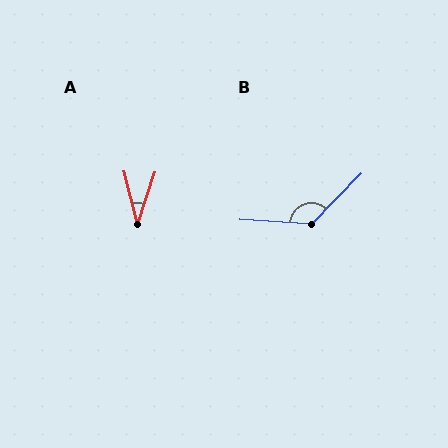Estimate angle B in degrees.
Approximately 131 degrees.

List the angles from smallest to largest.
A (32°), B (131°).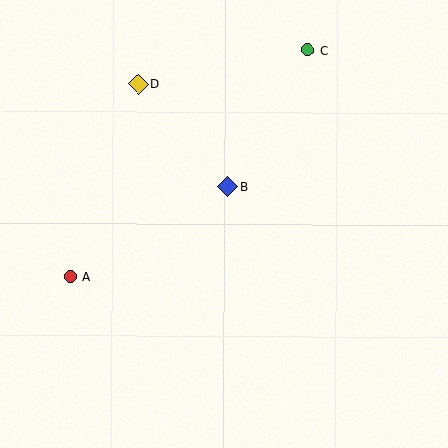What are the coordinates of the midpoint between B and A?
The midpoint between B and A is at (149, 232).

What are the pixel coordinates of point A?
Point A is at (70, 277).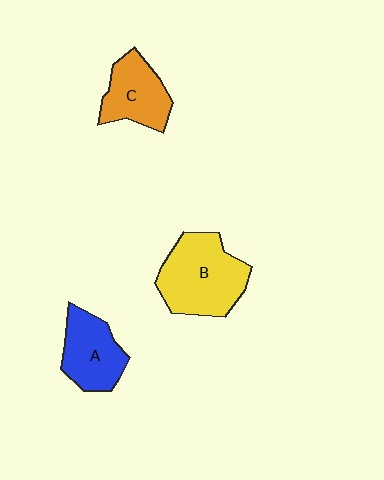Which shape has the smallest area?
Shape C (orange).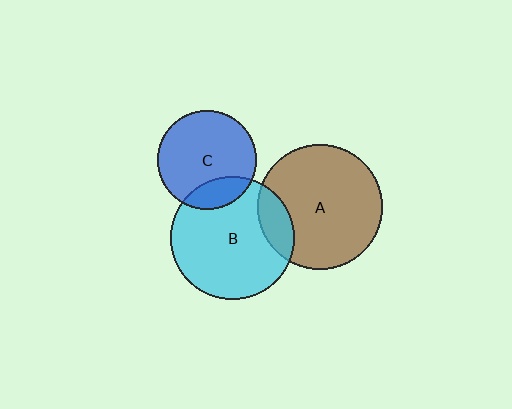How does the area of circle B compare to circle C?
Approximately 1.6 times.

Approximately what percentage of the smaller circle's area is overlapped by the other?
Approximately 15%.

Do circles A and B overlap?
Yes.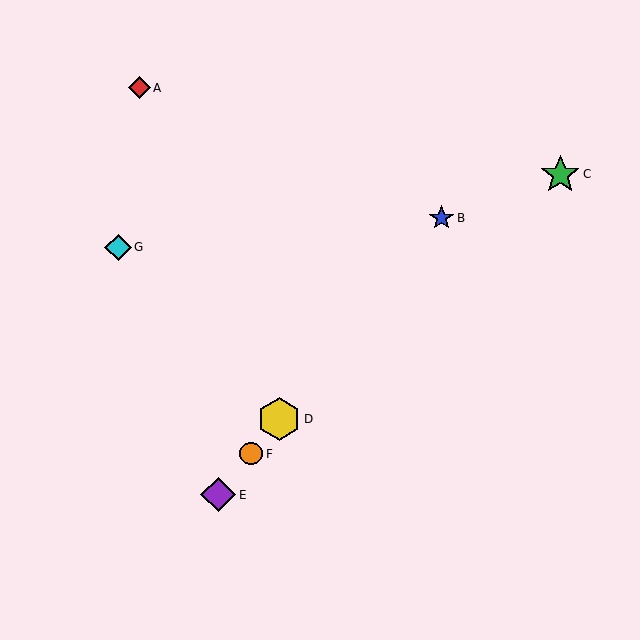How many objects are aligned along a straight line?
4 objects (B, D, E, F) are aligned along a straight line.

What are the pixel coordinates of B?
Object B is at (442, 218).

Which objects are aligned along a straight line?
Objects B, D, E, F are aligned along a straight line.